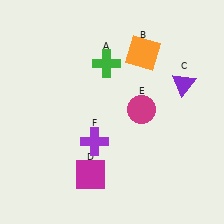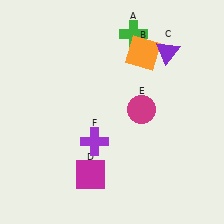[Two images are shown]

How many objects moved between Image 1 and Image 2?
2 objects moved between the two images.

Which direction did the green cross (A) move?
The green cross (A) moved up.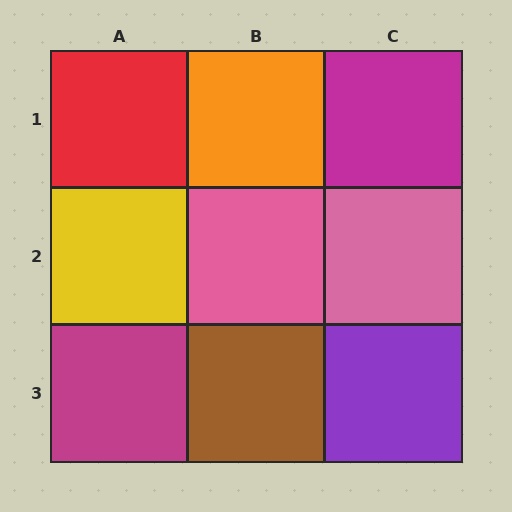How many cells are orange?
1 cell is orange.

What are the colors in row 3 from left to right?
Magenta, brown, purple.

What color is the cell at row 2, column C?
Pink.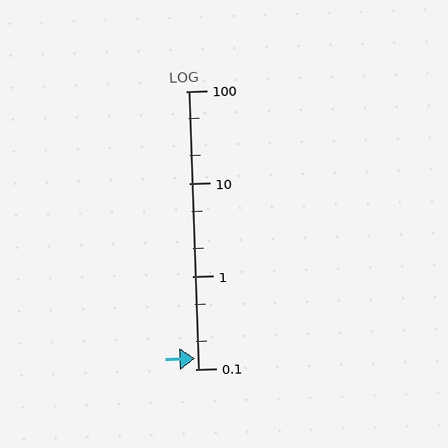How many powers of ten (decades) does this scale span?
The scale spans 3 decades, from 0.1 to 100.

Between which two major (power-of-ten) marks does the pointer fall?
The pointer is between 0.1 and 1.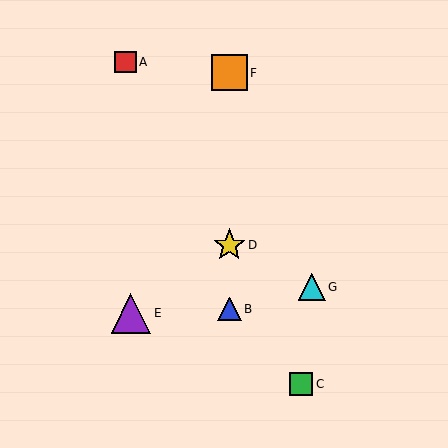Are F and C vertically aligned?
No, F is at x≈229 and C is at x≈301.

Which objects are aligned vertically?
Objects B, D, F are aligned vertically.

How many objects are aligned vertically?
3 objects (B, D, F) are aligned vertically.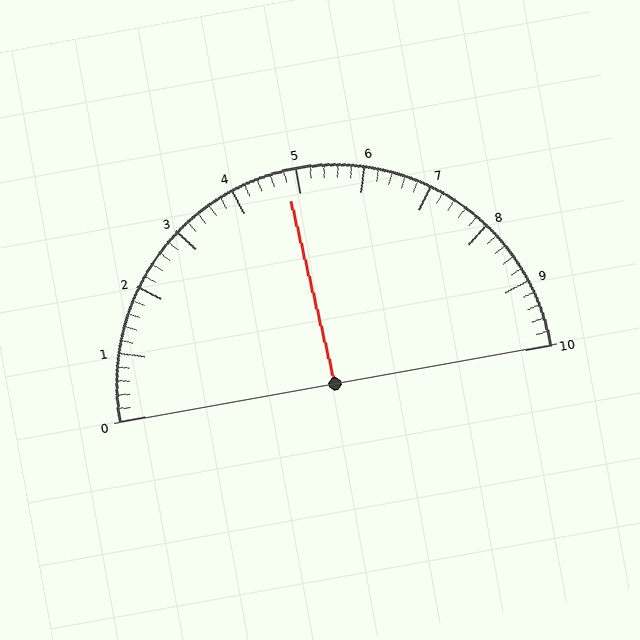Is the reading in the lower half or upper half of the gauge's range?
The reading is in the lower half of the range (0 to 10).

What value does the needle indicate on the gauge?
The needle indicates approximately 4.8.